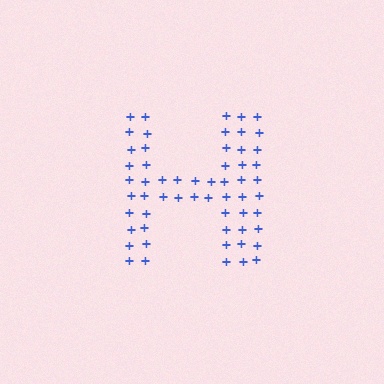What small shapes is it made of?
It is made of small plus signs.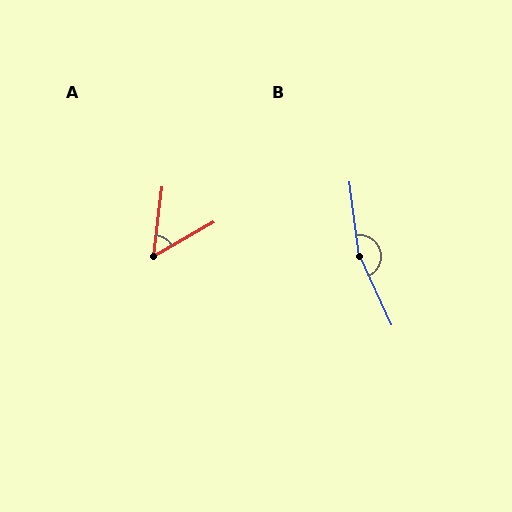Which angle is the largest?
B, at approximately 163 degrees.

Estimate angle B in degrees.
Approximately 163 degrees.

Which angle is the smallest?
A, at approximately 54 degrees.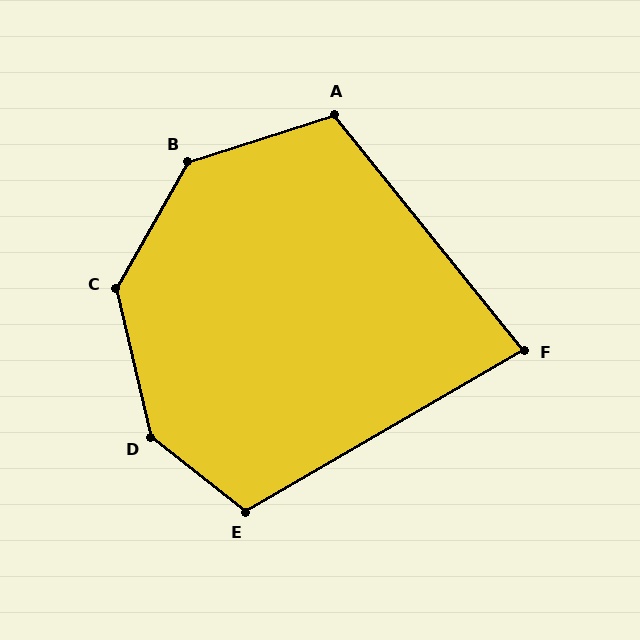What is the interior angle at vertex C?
Approximately 138 degrees (obtuse).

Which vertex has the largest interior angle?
D, at approximately 141 degrees.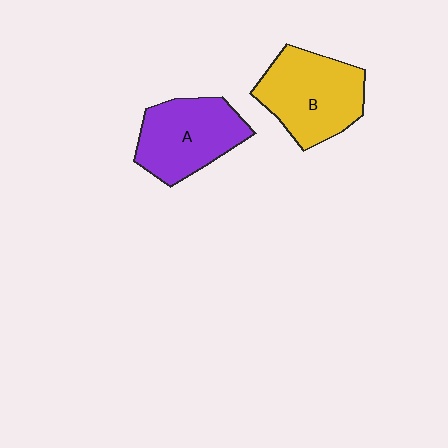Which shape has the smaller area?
Shape A (purple).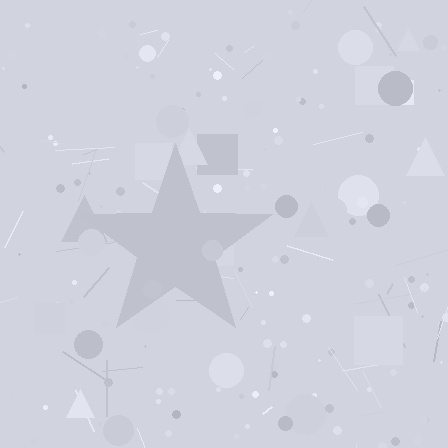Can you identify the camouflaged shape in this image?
The camouflaged shape is a star.